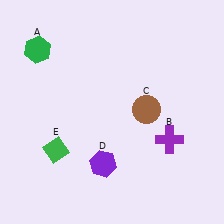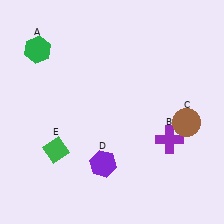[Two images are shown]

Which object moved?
The brown circle (C) moved right.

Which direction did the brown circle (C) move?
The brown circle (C) moved right.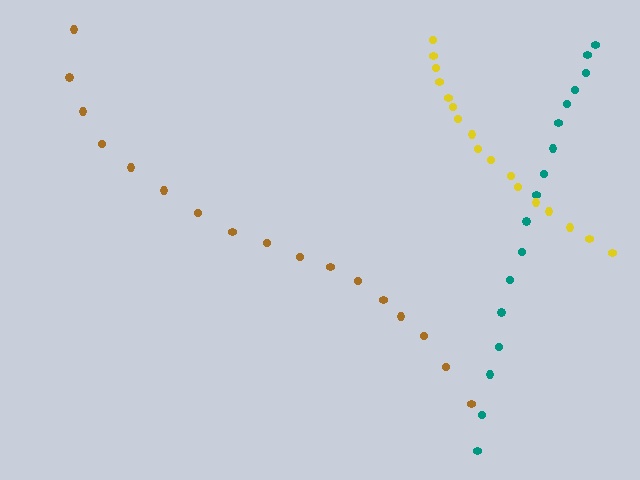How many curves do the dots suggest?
There are 3 distinct paths.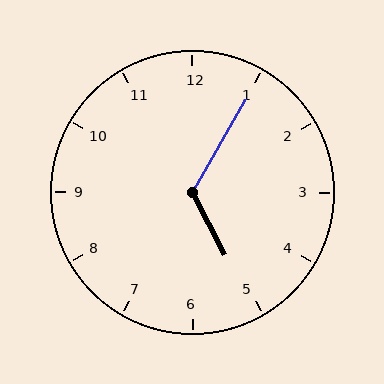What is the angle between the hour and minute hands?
Approximately 122 degrees.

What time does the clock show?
5:05.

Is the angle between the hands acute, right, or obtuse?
It is obtuse.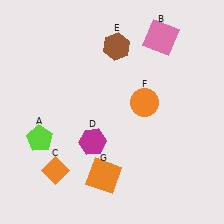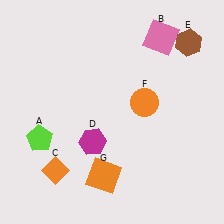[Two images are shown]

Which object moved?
The brown hexagon (E) moved right.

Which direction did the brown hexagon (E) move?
The brown hexagon (E) moved right.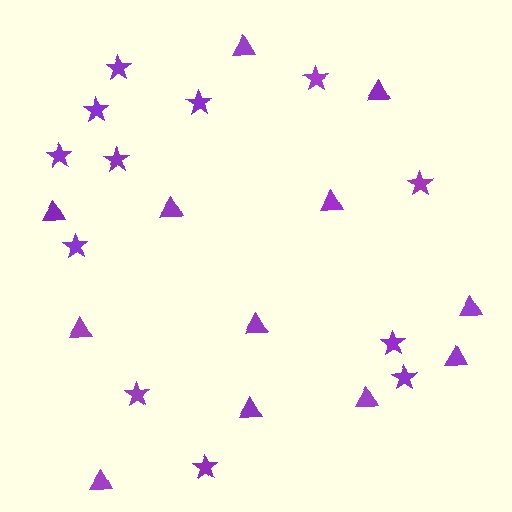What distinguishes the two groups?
There are 2 groups: one group of triangles (12) and one group of stars (12).